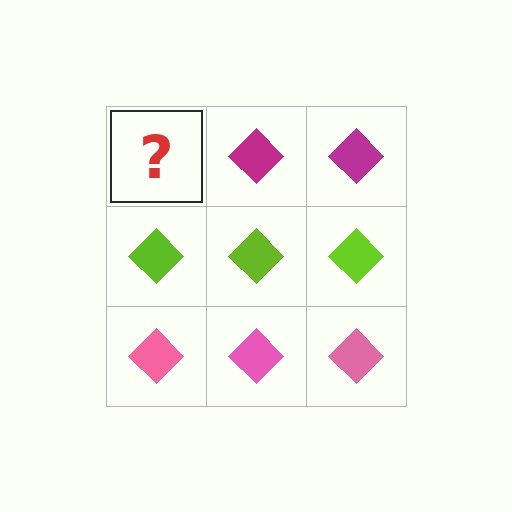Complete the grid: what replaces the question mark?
The question mark should be replaced with a magenta diamond.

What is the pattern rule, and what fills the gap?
The rule is that each row has a consistent color. The gap should be filled with a magenta diamond.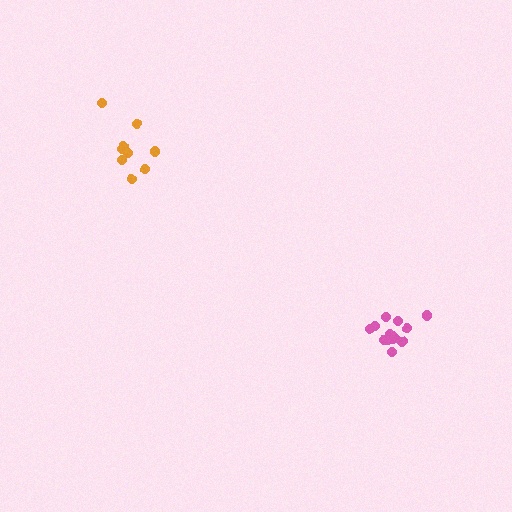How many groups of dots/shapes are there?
There are 2 groups.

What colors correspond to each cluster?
The clusters are colored: pink, orange.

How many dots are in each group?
Group 1: 14 dots, Group 2: 9 dots (23 total).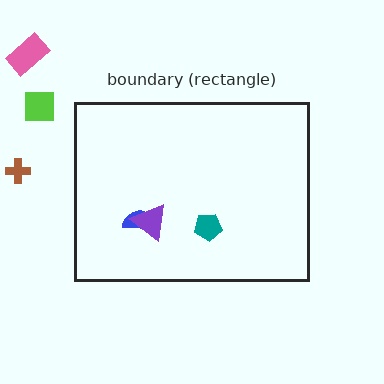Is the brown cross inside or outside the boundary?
Outside.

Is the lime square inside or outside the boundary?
Outside.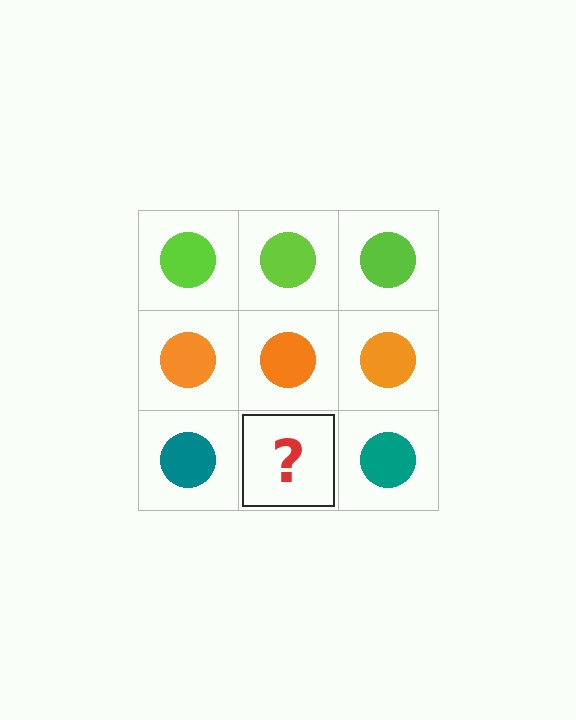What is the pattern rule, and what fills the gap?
The rule is that each row has a consistent color. The gap should be filled with a teal circle.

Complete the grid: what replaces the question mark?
The question mark should be replaced with a teal circle.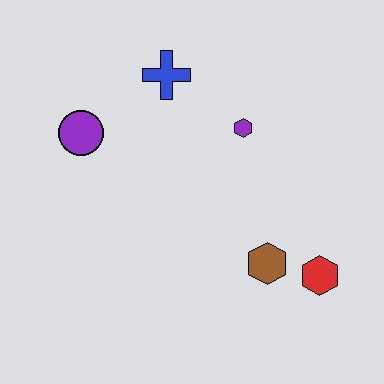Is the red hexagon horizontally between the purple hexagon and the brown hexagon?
No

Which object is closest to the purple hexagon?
The blue cross is closest to the purple hexagon.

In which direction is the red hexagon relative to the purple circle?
The red hexagon is to the right of the purple circle.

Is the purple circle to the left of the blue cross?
Yes